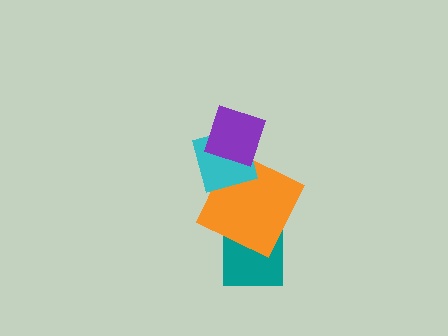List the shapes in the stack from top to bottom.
From top to bottom: the purple diamond, the cyan square, the orange square, the teal square.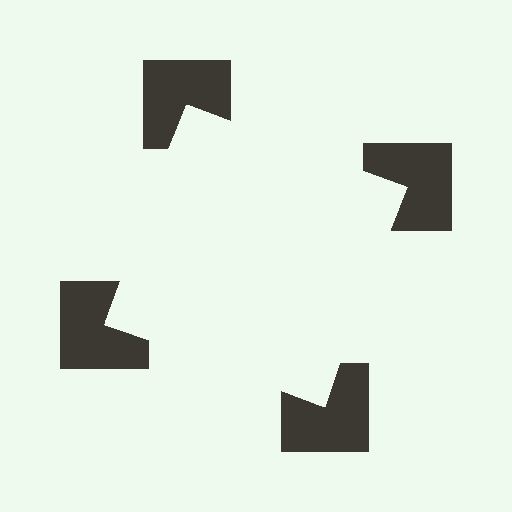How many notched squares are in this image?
There are 4 — one at each vertex of the illusory square.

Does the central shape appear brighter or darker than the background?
It typically appears slightly brighter than the background, even though no actual brightness change is drawn.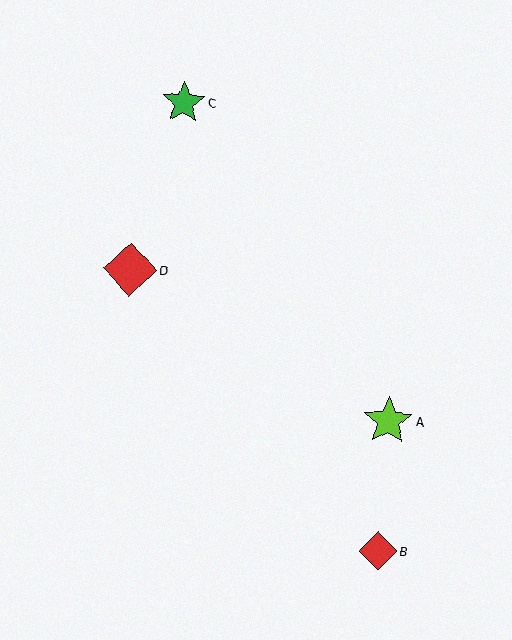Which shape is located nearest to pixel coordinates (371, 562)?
The red diamond (labeled B) at (378, 551) is nearest to that location.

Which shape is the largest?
The red diamond (labeled D) is the largest.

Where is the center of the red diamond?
The center of the red diamond is at (130, 270).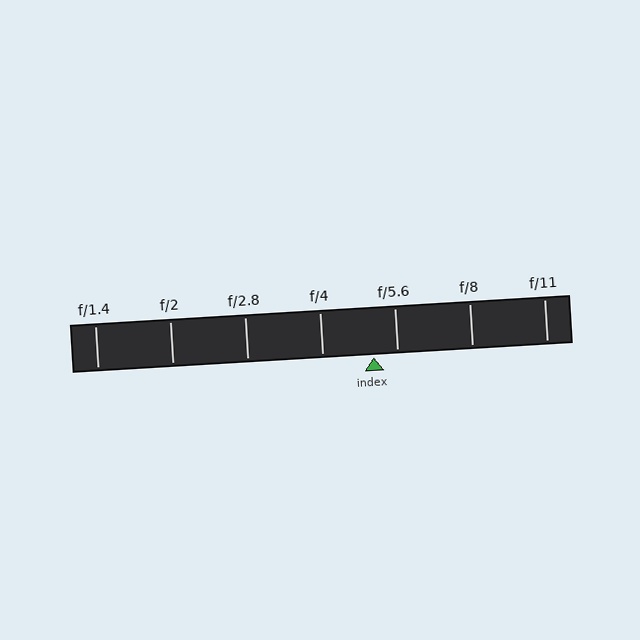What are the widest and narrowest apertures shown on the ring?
The widest aperture shown is f/1.4 and the narrowest is f/11.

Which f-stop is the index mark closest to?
The index mark is closest to f/5.6.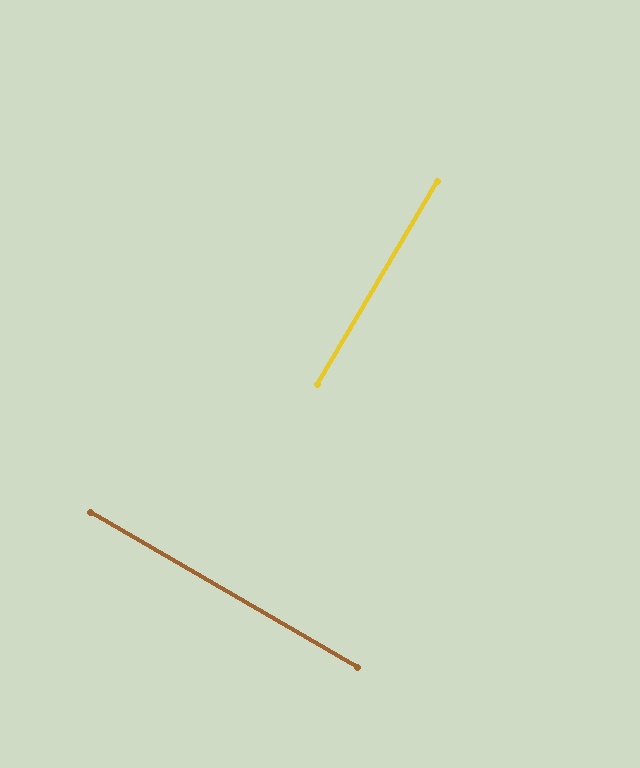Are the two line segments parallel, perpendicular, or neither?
Perpendicular — they meet at approximately 90°.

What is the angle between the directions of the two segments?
Approximately 90 degrees.